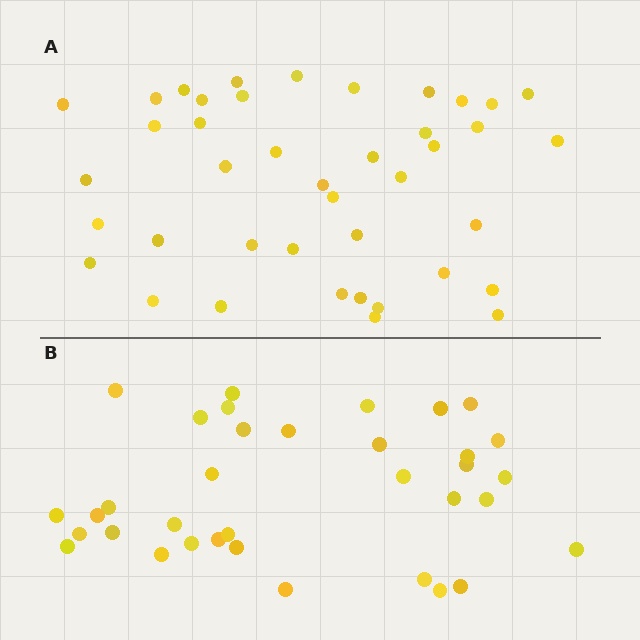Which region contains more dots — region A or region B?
Region A (the top region) has more dots.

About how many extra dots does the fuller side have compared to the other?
Region A has about 6 more dots than region B.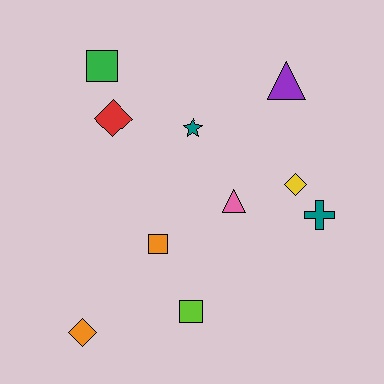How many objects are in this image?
There are 10 objects.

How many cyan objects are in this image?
There are no cyan objects.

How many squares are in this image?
There are 3 squares.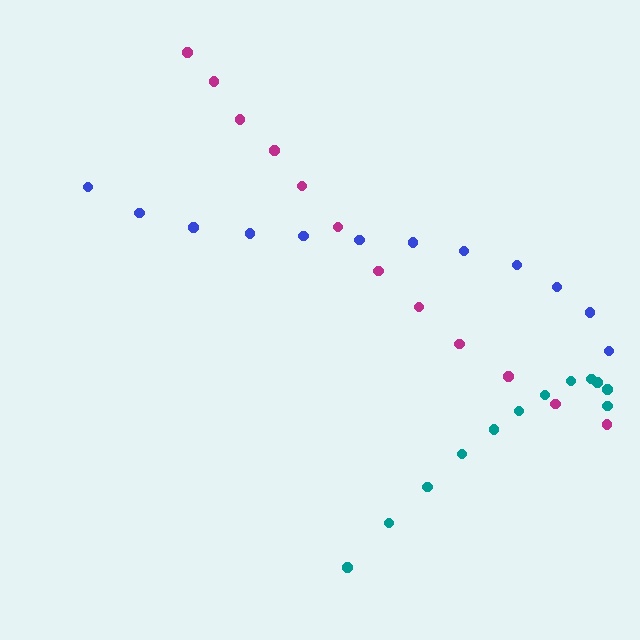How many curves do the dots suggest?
There are 3 distinct paths.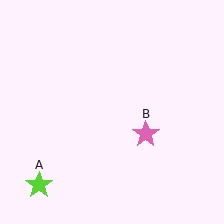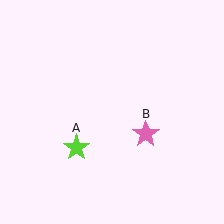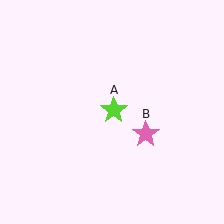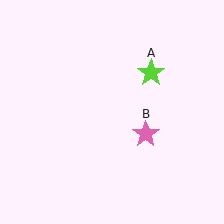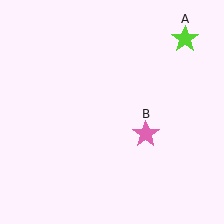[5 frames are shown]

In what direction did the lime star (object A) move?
The lime star (object A) moved up and to the right.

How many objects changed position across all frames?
1 object changed position: lime star (object A).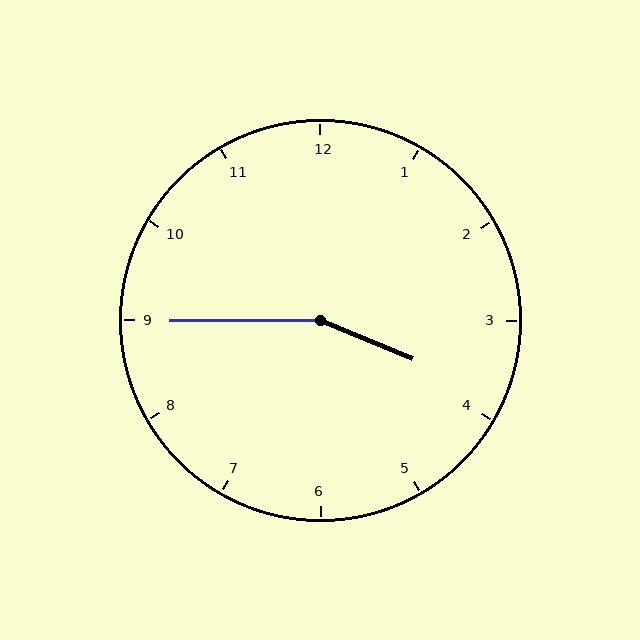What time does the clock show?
3:45.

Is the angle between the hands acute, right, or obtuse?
It is obtuse.